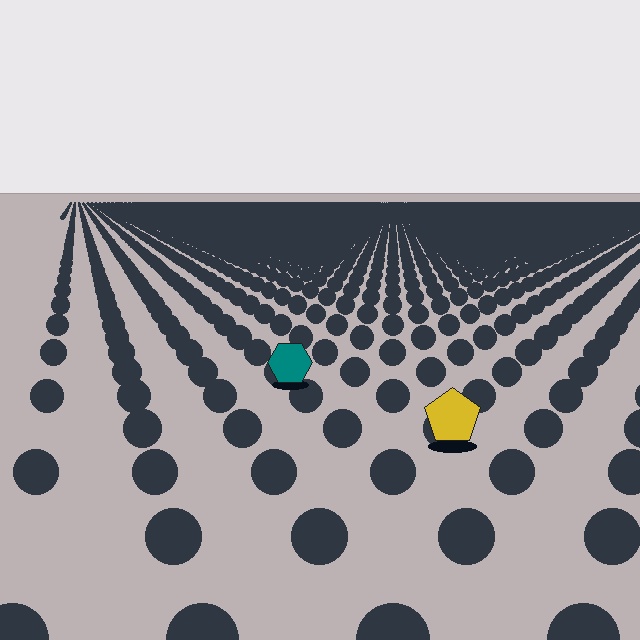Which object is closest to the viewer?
The yellow pentagon is closest. The texture marks near it are larger and more spread out.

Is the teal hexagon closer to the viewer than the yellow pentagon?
No. The yellow pentagon is closer — you can tell from the texture gradient: the ground texture is coarser near it.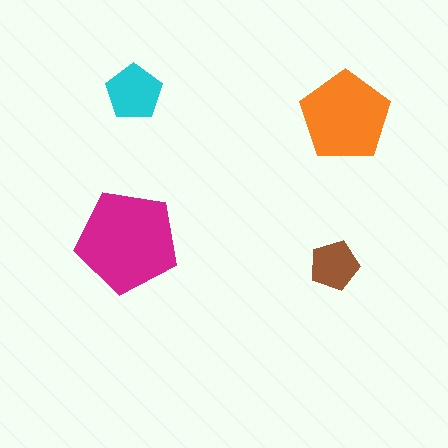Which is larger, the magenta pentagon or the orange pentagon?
The magenta one.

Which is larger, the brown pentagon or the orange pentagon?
The orange one.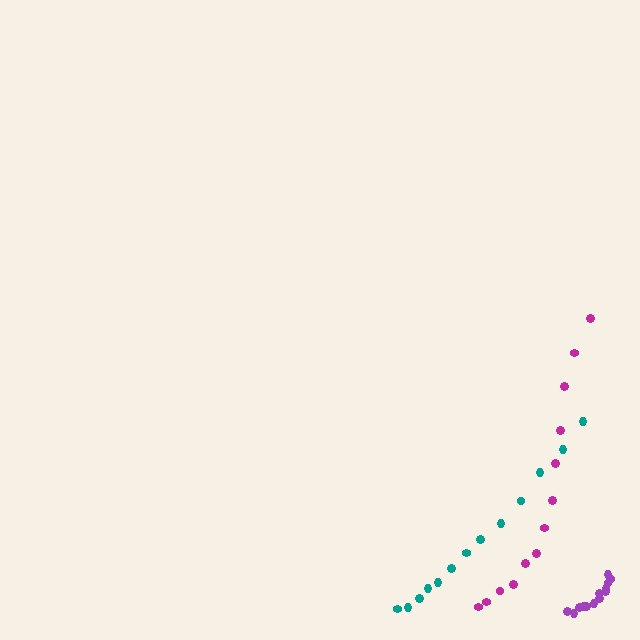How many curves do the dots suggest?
There are 3 distinct paths.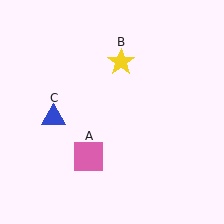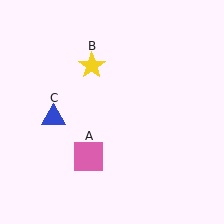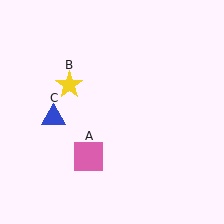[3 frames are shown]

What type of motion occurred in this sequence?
The yellow star (object B) rotated counterclockwise around the center of the scene.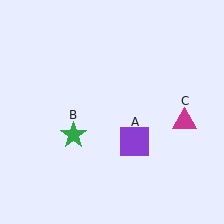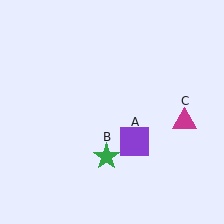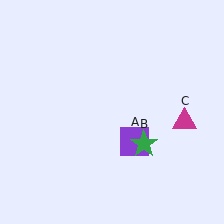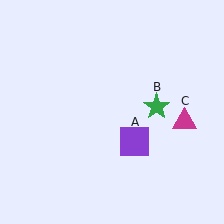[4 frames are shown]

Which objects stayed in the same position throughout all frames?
Purple square (object A) and magenta triangle (object C) remained stationary.